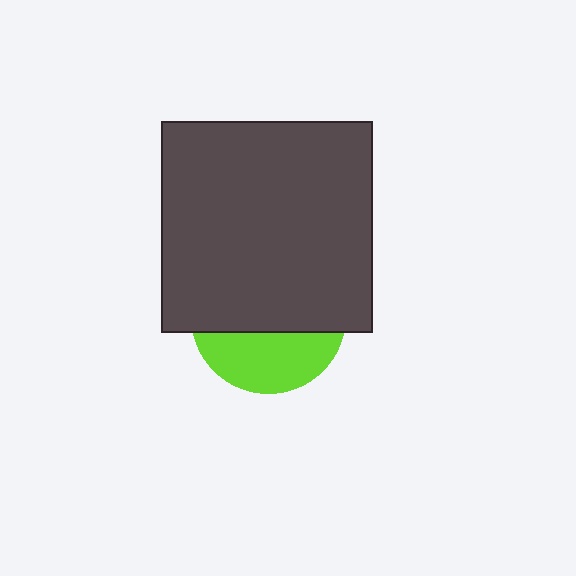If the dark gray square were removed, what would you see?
You would see the complete lime circle.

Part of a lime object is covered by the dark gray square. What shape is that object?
It is a circle.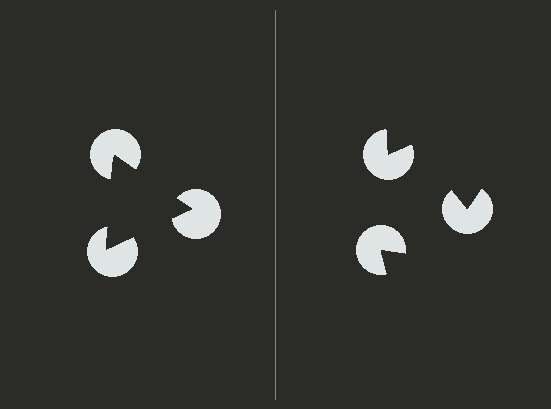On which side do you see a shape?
An illusory triangle appears on the left side. On the right side the wedge cuts are rotated, so no coherent shape forms.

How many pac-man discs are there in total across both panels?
6 — 3 on each side.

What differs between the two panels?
The pac-man discs are positioned identically on both sides; only the wedge orientations differ. On the left they align to a triangle; on the right they are misaligned.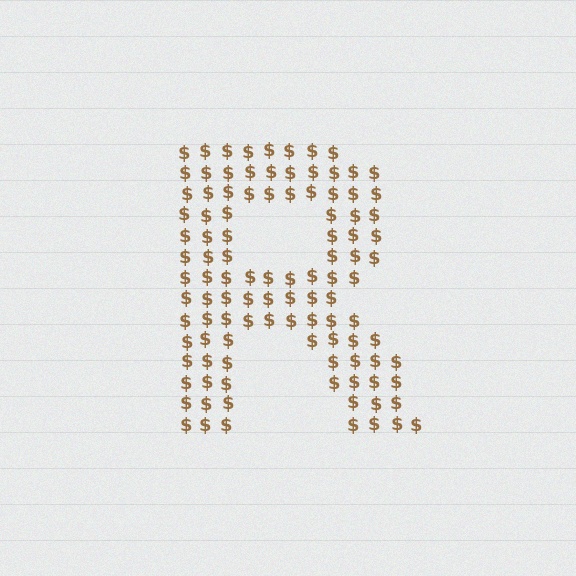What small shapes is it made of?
It is made of small dollar signs.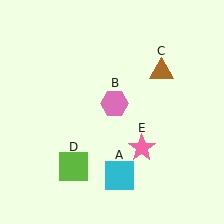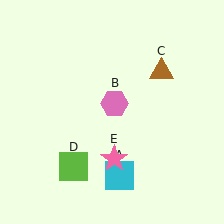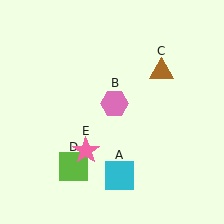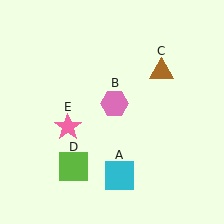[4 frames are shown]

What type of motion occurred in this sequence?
The pink star (object E) rotated clockwise around the center of the scene.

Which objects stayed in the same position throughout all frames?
Cyan square (object A) and pink hexagon (object B) and brown triangle (object C) and lime square (object D) remained stationary.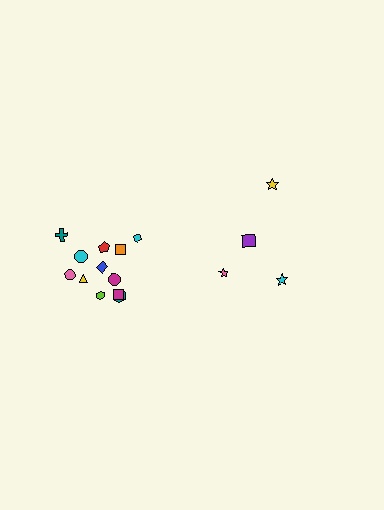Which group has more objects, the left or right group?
The left group.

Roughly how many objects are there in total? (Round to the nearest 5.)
Roughly 15 objects in total.